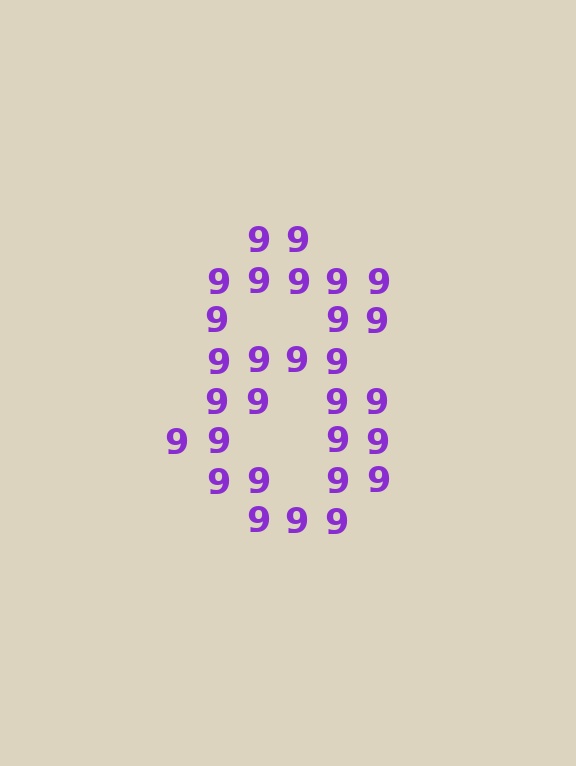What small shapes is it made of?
It is made of small digit 9's.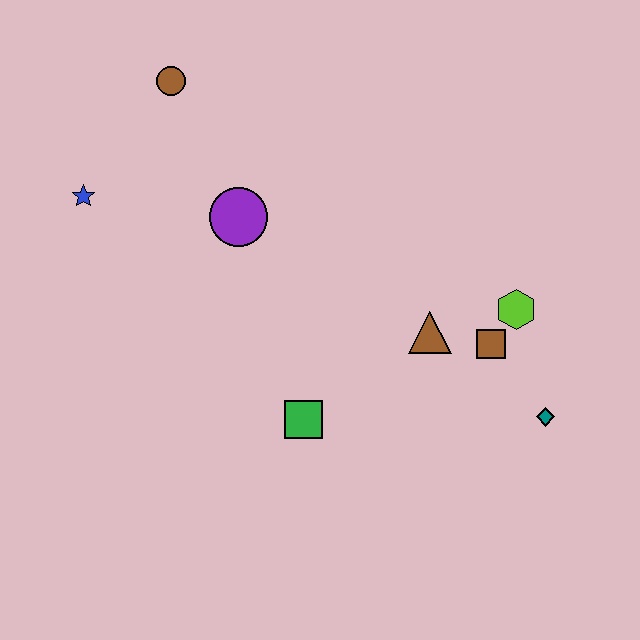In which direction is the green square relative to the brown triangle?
The green square is to the left of the brown triangle.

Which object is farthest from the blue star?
The teal diamond is farthest from the blue star.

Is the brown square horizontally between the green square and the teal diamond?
Yes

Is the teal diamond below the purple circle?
Yes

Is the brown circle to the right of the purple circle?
No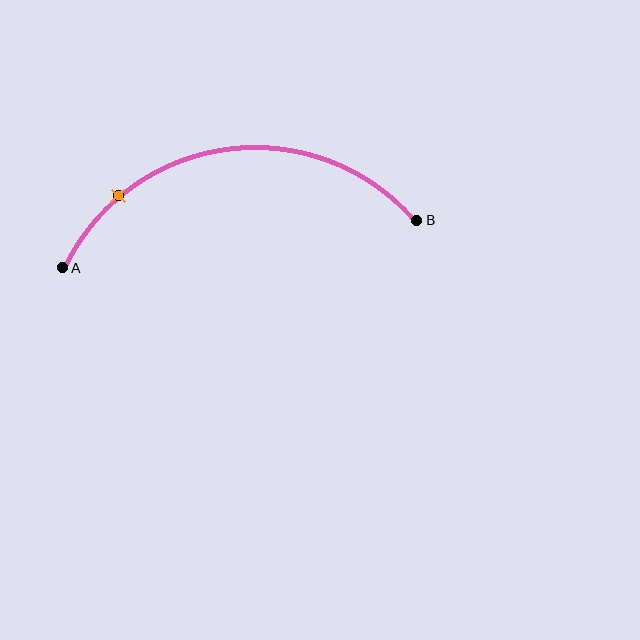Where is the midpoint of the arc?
The arc midpoint is the point on the curve farthest from the straight line joining A and B. It sits above that line.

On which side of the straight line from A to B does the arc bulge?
The arc bulges above the straight line connecting A and B.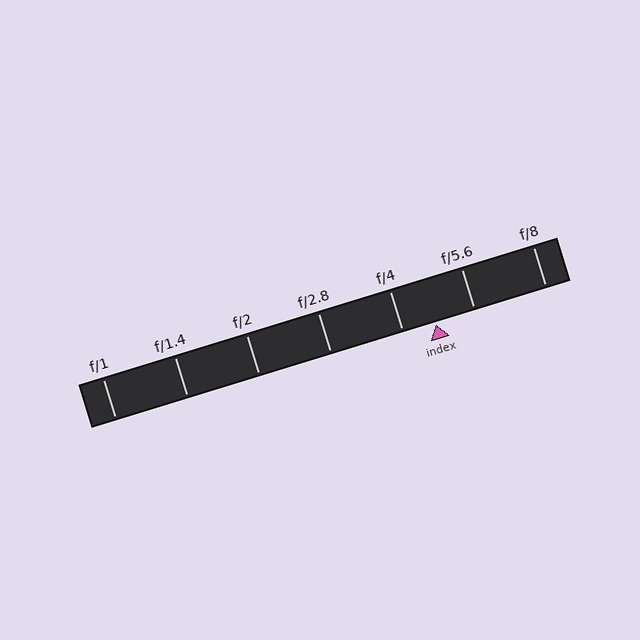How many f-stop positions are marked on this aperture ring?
There are 7 f-stop positions marked.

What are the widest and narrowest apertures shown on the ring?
The widest aperture shown is f/1 and the narrowest is f/8.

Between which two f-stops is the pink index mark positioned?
The index mark is between f/4 and f/5.6.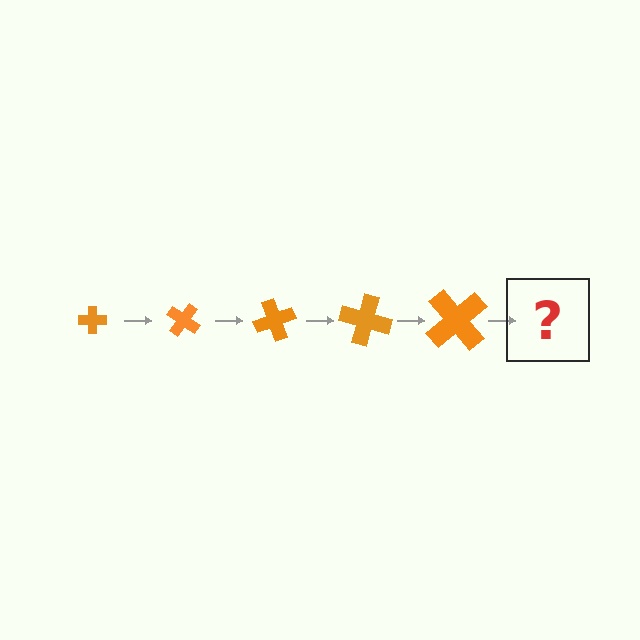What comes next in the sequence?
The next element should be a cross, larger than the previous one and rotated 175 degrees from the start.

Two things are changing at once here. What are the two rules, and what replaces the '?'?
The two rules are that the cross grows larger each step and it rotates 35 degrees each step. The '?' should be a cross, larger than the previous one and rotated 175 degrees from the start.